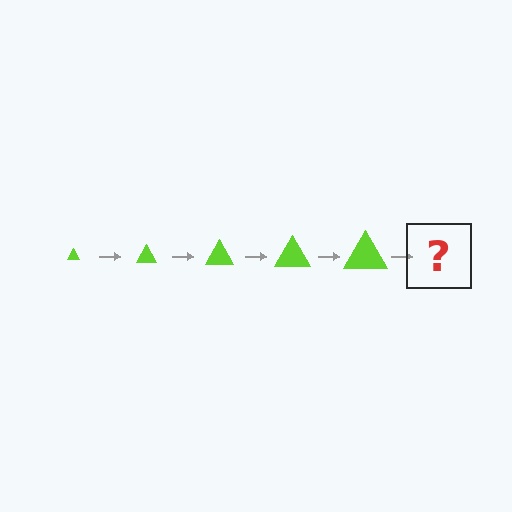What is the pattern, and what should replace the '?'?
The pattern is that the triangle gets progressively larger each step. The '?' should be a lime triangle, larger than the previous one.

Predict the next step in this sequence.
The next step is a lime triangle, larger than the previous one.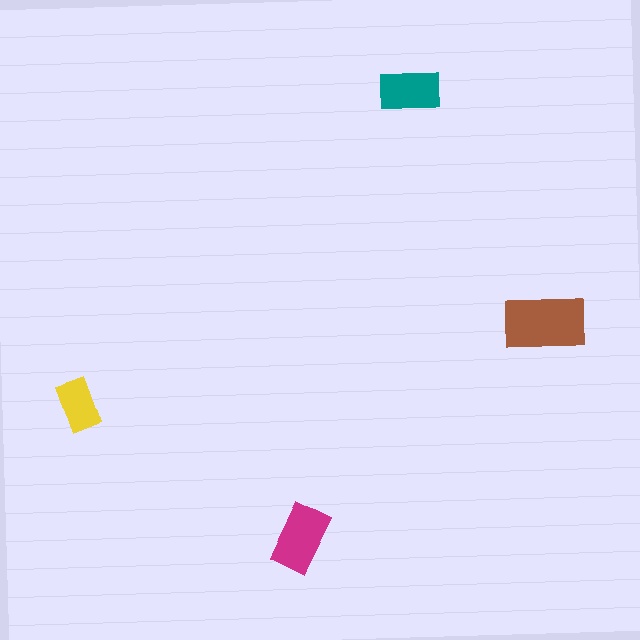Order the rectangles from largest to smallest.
the brown one, the magenta one, the teal one, the yellow one.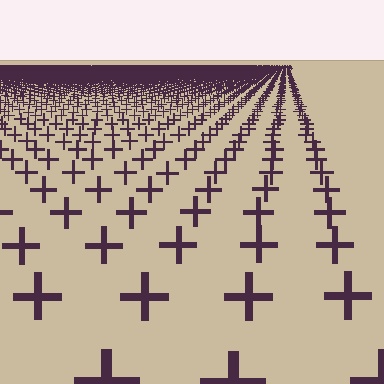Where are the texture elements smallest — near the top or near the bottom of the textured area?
Near the top.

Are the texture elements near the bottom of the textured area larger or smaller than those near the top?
Larger. Near the bottom, elements are closer to the viewer and appear at a bigger on-screen size.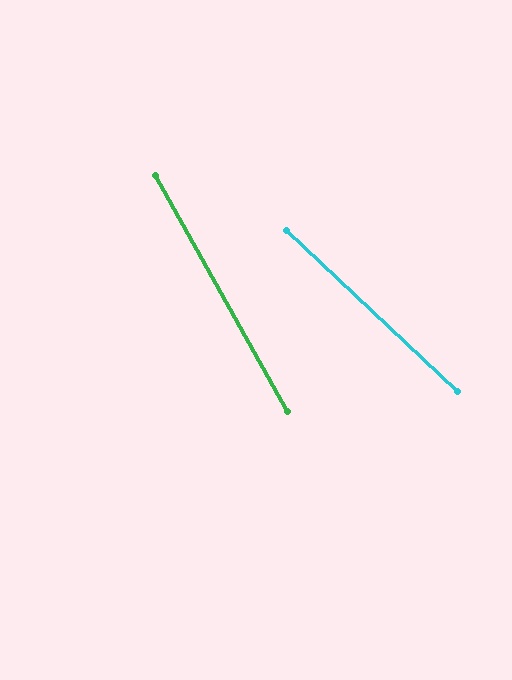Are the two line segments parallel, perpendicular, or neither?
Neither parallel nor perpendicular — they differ by about 18°.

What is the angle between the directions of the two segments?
Approximately 18 degrees.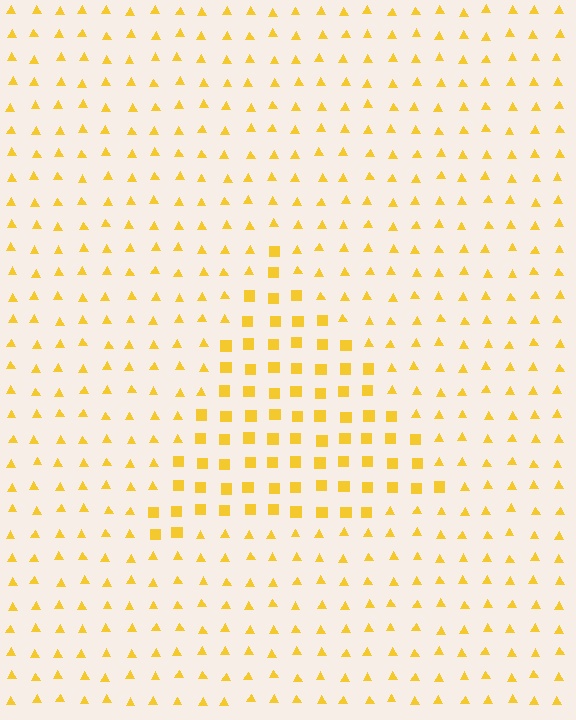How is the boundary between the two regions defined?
The boundary is defined by a change in element shape: squares inside vs. triangles outside. All elements share the same color and spacing.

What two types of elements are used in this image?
The image uses squares inside the triangle region and triangles outside it.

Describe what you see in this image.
The image is filled with small yellow elements arranged in a uniform grid. A triangle-shaped region contains squares, while the surrounding area contains triangles. The boundary is defined purely by the change in element shape.